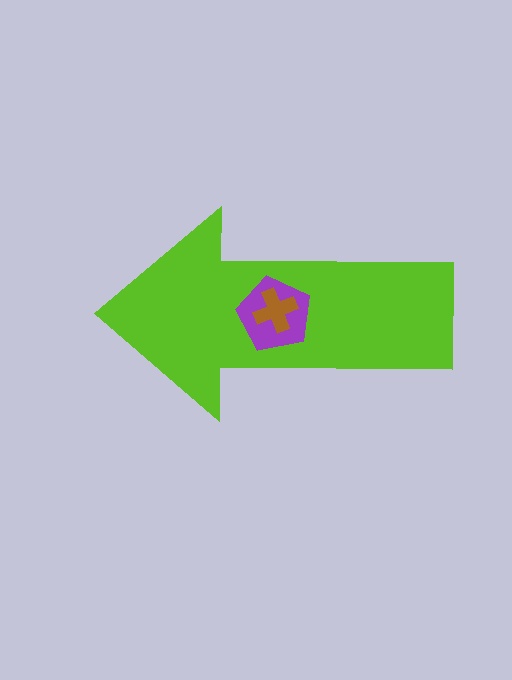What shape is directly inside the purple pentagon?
The brown cross.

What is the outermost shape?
The lime arrow.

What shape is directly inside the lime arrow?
The purple pentagon.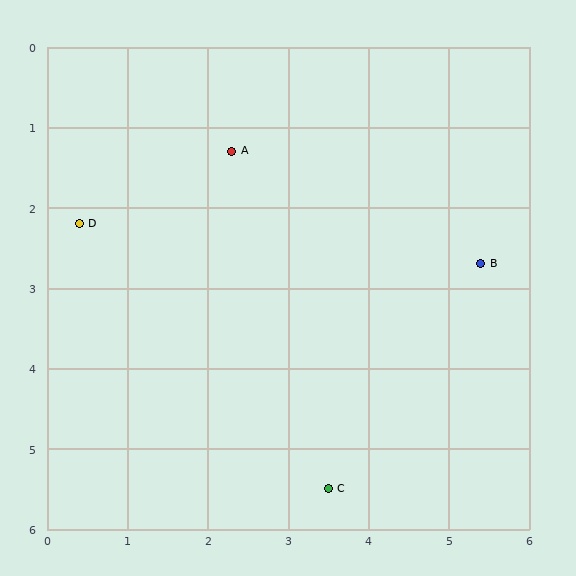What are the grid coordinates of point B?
Point B is at approximately (5.4, 2.7).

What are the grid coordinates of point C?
Point C is at approximately (3.5, 5.5).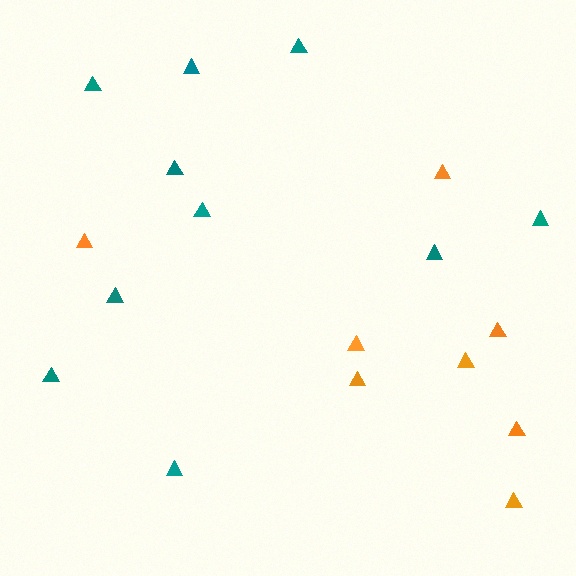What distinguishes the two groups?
There are 2 groups: one group of teal triangles (10) and one group of orange triangles (8).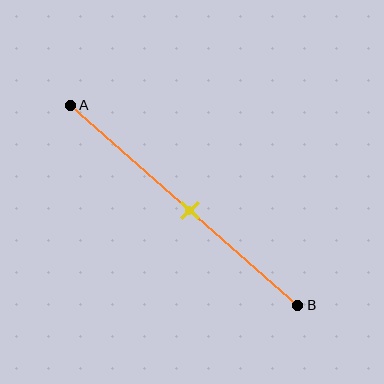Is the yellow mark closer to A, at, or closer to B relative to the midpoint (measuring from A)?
The yellow mark is approximately at the midpoint of segment AB.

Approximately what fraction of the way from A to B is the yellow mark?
The yellow mark is approximately 55% of the way from A to B.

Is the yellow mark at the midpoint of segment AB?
Yes, the mark is approximately at the midpoint.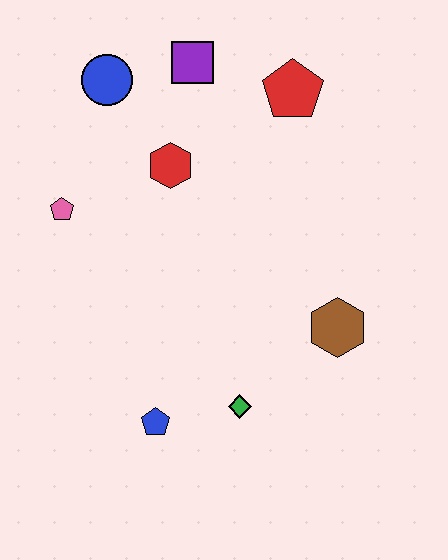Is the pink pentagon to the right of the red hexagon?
No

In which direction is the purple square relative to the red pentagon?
The purple square is to the left of the red pentagon.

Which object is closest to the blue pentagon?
The green diamond is closest to the blue pentagon.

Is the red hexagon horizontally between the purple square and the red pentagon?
No